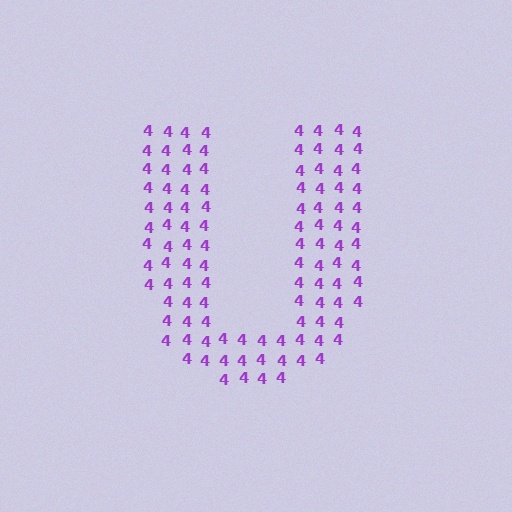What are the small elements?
The small elements are digit 4's.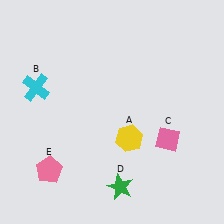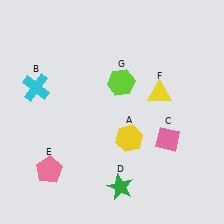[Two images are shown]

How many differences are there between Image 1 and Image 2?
There are 2 differences between the two images.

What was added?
A yellow triangle (F), a lime hexagon (G) were added in Image 2.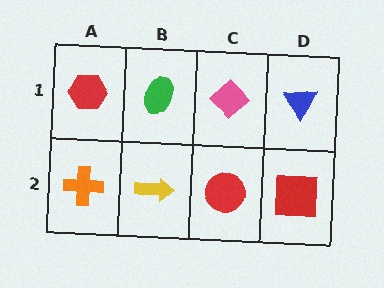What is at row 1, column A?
A red hexagon.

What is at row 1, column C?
A pink diamond.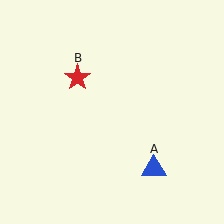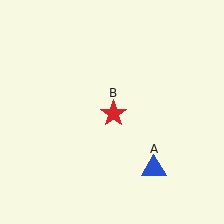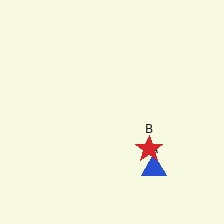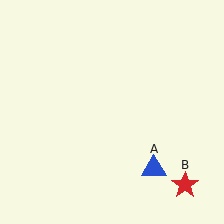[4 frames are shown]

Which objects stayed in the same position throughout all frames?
Blue triangle (object A) remained stationary.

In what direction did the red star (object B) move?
The red star (object B) moved down and to the right.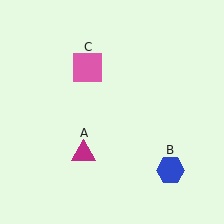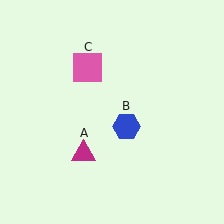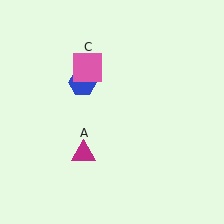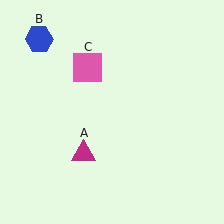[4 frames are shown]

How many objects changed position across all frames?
1 object changed position: blue hexagon (object B).